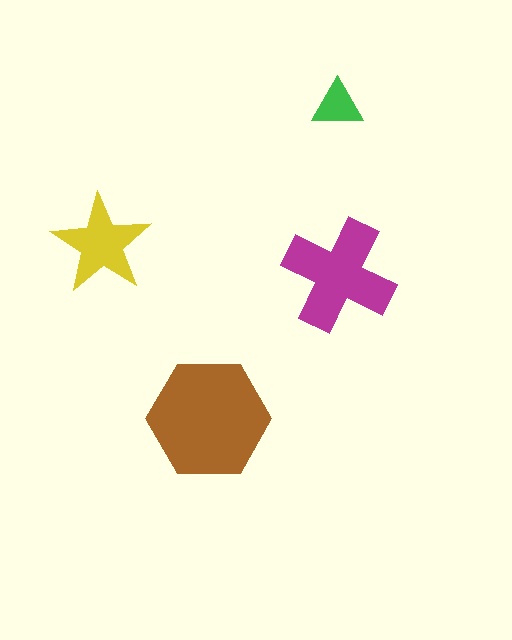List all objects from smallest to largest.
The green triangle, the yellow star, the magenta cross, the brown hexagon.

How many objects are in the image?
There are 4 objects in the image.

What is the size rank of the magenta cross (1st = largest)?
2nd.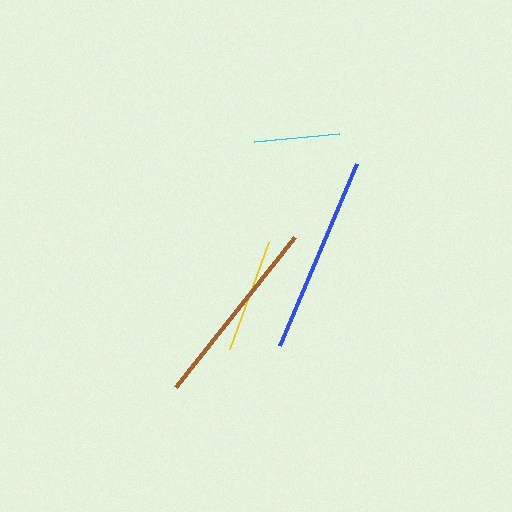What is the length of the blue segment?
The blue segment is approximately 198 pixels long.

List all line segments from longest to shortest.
From longest to shortest: blue, brown, yellow, cyan.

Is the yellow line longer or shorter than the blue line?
The blue line is longer than the yellow line.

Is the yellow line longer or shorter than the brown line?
The brown line is longer than the yellow line.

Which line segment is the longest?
The blue line is the longest at approximately 198 pixels.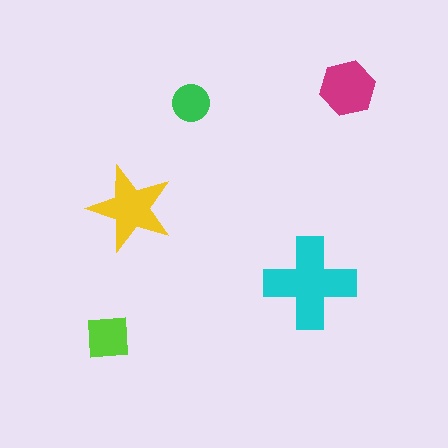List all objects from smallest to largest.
The green circle, the lime square, the magenta hexagon, the yellow star, the cyan cross.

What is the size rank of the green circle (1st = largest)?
5th.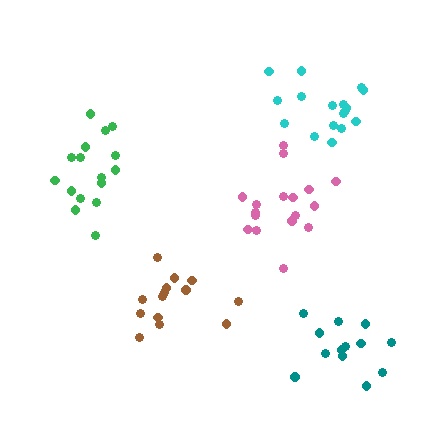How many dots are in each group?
Group 1: 17 dots, Group 2: 14 dots, Group 3: 16 dots, Group 4: 13 dots, Group 5: 17 dots (77 total).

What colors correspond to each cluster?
The clusters are colored: pink, brown, green, teal, cyan.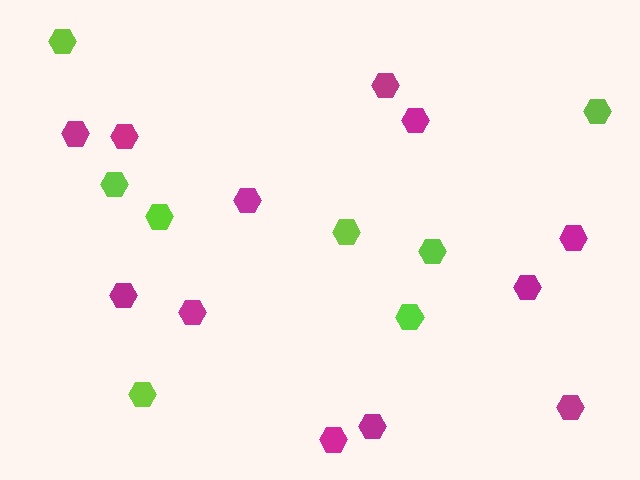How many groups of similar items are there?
There are 2 groups: one group of magenta hexagons (12) and one group of lime hexagons (8).